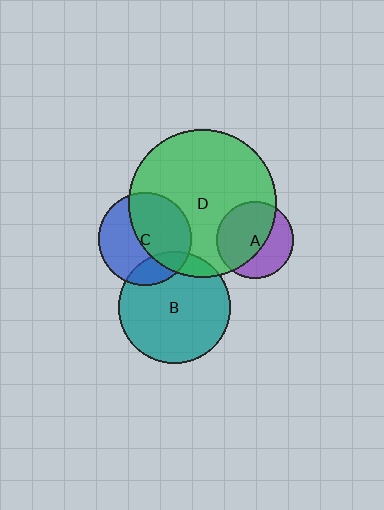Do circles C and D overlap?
Yes.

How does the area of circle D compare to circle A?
Approximately 3.7 times.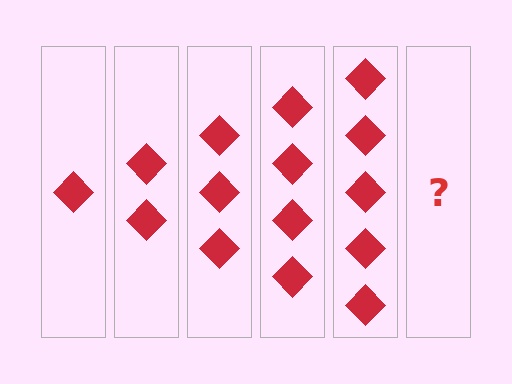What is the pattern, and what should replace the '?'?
The pattern is that each step adds one more diamond. The '?' should be 6 diamonds.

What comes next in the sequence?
The next element should be 6 diamonds.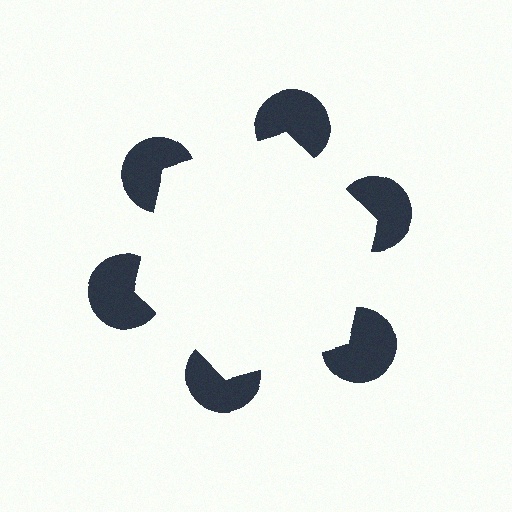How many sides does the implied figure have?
6 sides.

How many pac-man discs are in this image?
There are 6 — one at each vertex of the illusory hexagon.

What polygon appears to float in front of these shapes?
An illusory hexagon — its edges are inferred from the aligned wedge cuts in the pac-man discs, not physically drawn.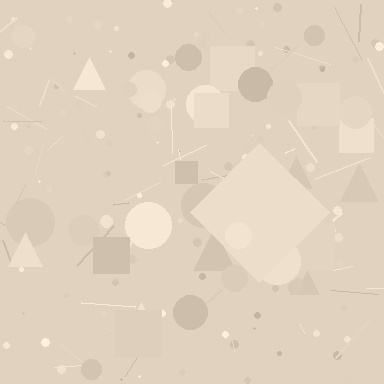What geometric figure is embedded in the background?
A diamond is embedded in the background.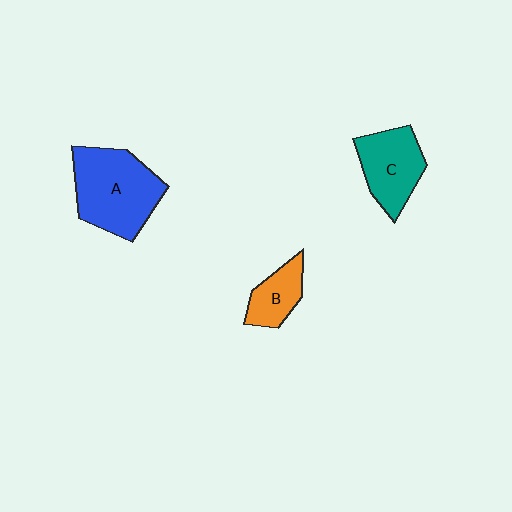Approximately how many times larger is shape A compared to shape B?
Approximately 2.3 times.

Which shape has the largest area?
Shape A (blue).